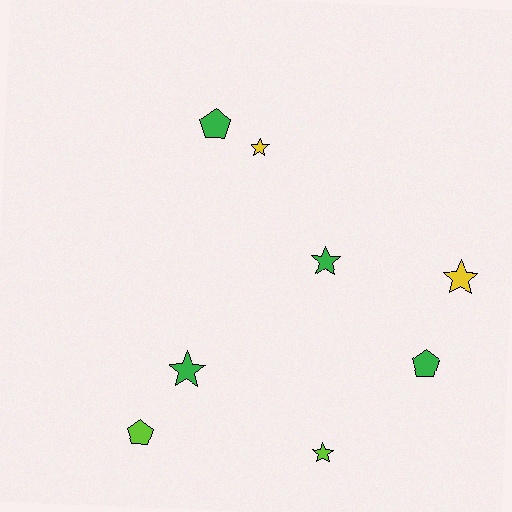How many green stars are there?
There are 2 green stars.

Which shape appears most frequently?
Star, with 5 objects.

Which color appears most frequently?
Green, with 4 objects.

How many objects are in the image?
There are 8 objects.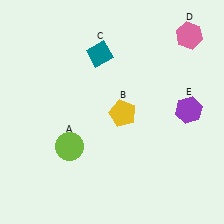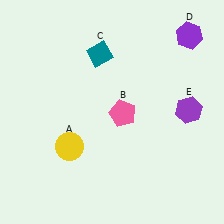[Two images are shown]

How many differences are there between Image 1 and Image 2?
There are 3 differences between the two images.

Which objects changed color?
A changed from lime to yellow. B changed from yellow to pink. D changed from pink to purple.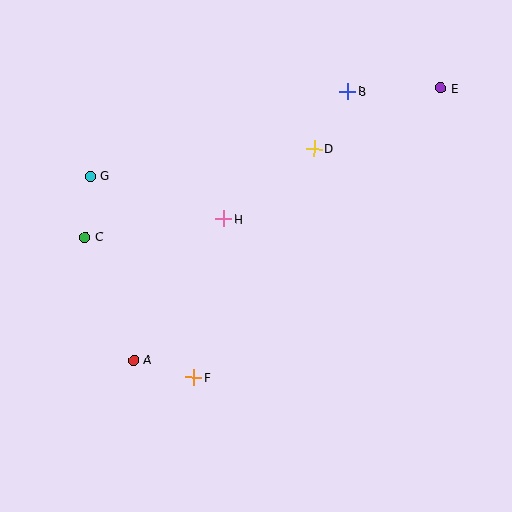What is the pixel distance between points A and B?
The distance between A and B is 344 pixels.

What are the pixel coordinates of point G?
Point G is at (90, 176).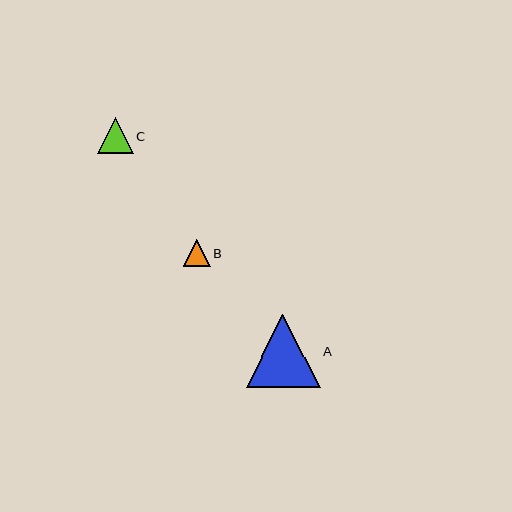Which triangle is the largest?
Triangle A is the largest with a size of approximately 74 pixels.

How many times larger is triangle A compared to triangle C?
Triangle A is approximately 2.0 times the size of triangle C.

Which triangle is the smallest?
Triangle B is the smallest with a size of approximately 27 pixels.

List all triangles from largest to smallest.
From largest to smallest: A, C, B.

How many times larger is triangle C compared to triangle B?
Triangle C is approximately 1.4 times the size of triangle B.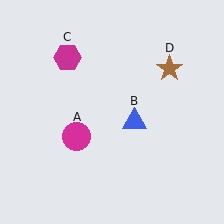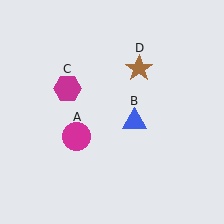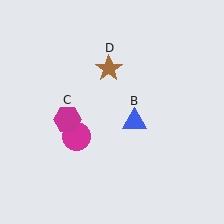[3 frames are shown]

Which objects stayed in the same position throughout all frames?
Magenta circle (object A) and blue triangle (object B) remained stationary.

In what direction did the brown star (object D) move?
The brown star (object D) moved left.